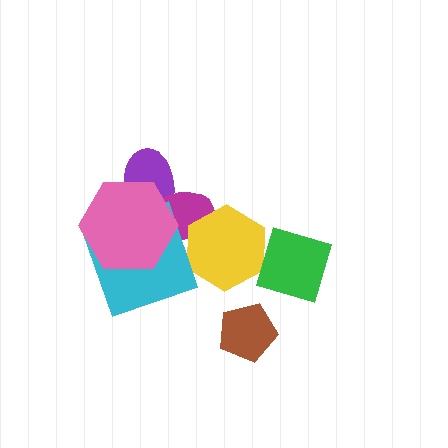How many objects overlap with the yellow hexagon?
1 object overlaps with the yellow hexagon.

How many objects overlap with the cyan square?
3 objects overlap with the cyan square.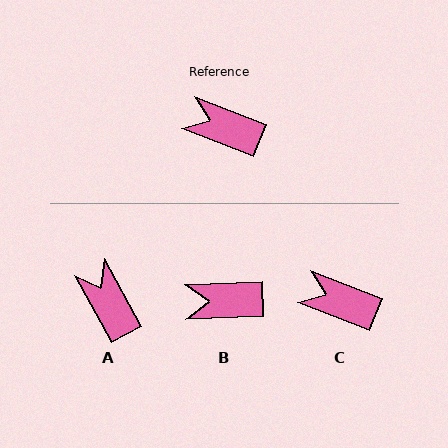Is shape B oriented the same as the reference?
No, it is off by about 24 degrees.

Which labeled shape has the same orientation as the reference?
C.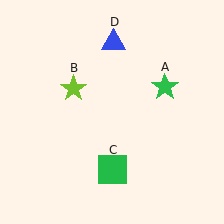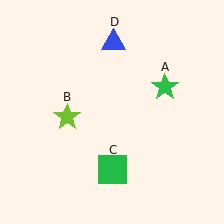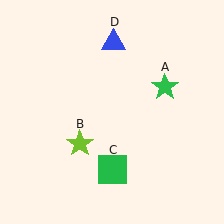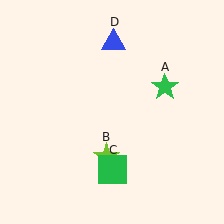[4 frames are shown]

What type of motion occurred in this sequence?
The lime star (object B) rotated counterclockwise around the center of the scene.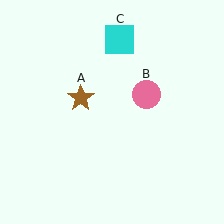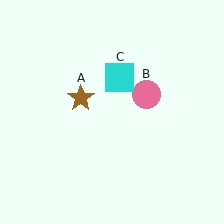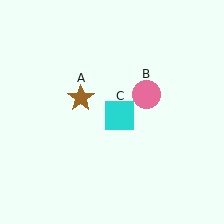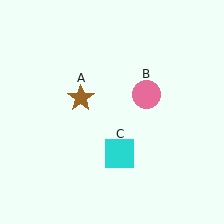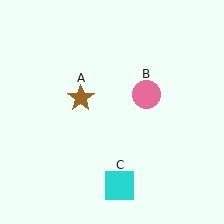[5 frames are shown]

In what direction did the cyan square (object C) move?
The cyan square (object C) moved down.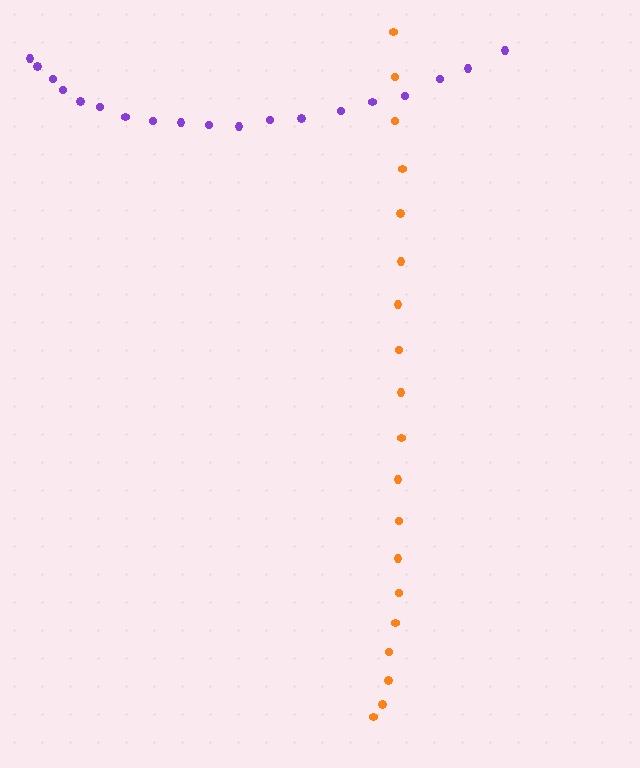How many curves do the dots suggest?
There are 2 distinct paths.